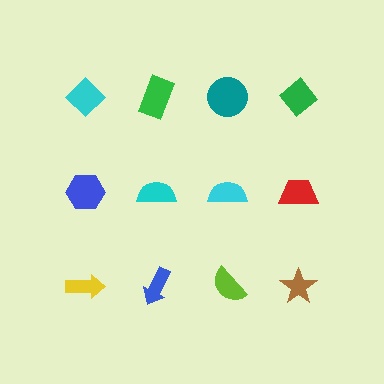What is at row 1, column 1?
A cyan diamond.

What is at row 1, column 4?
A green diamond.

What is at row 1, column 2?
A green rectangle.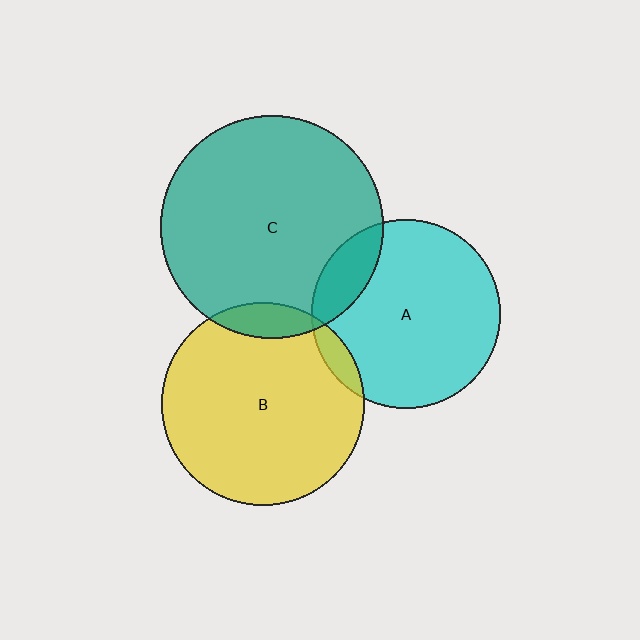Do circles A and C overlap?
Yes.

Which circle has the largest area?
Circle C (teal).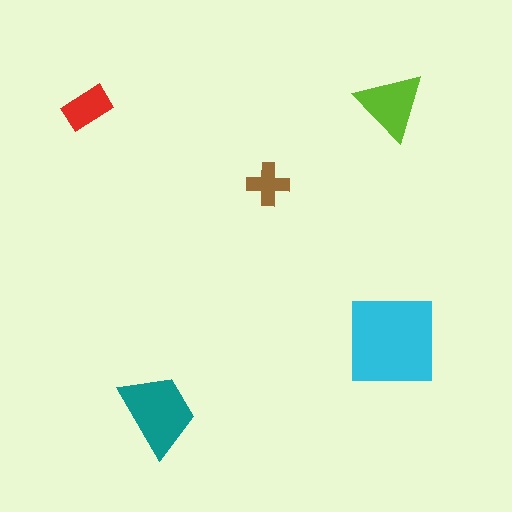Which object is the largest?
The cyan square.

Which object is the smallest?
The brown cross.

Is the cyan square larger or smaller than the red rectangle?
Larger.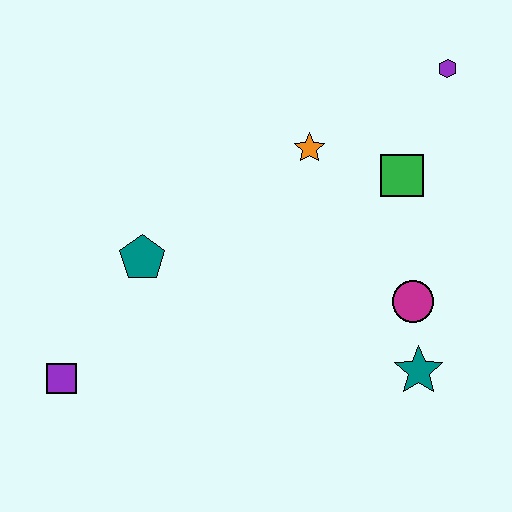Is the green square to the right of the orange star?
Yes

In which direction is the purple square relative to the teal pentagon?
The purple square is below the teal pentagon.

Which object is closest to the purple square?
The teal pentagon is closest to the purple square.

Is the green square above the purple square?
Yes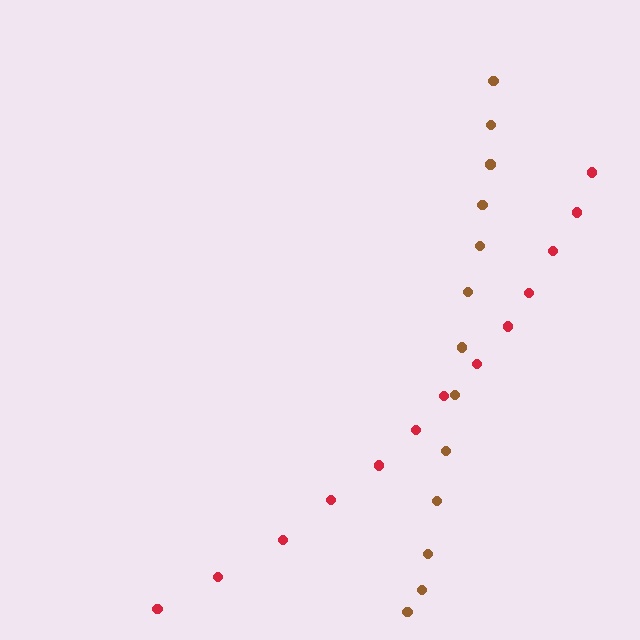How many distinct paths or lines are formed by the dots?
There are 2 distinct paths.